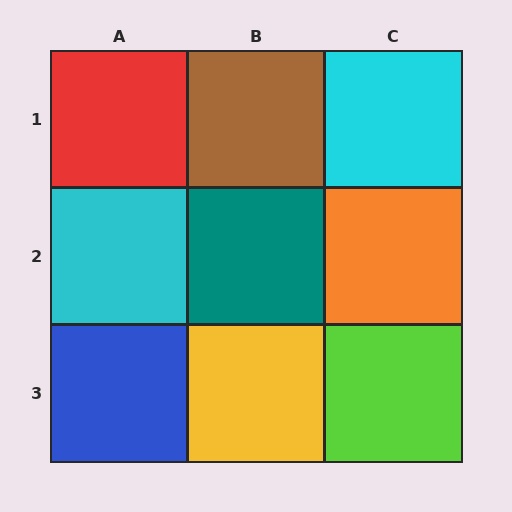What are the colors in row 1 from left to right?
Red, brown, cyan.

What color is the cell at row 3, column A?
Blue.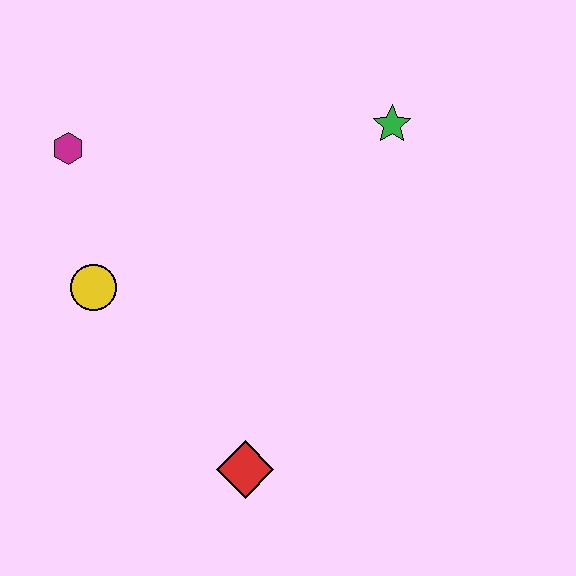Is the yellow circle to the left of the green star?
Yes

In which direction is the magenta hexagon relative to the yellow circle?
The magenta hexagon is above the yellow circle.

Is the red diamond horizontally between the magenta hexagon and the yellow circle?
No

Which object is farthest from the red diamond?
The green star is farthest from the red diamond.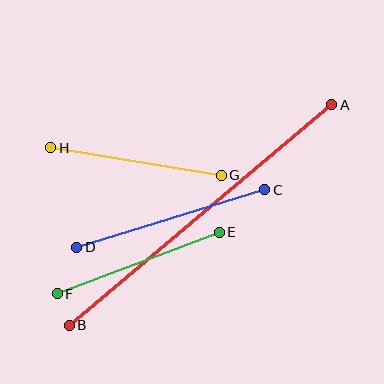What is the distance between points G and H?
The distance is approximately 173 pixels.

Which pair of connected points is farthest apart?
Points A and B are farthest apart.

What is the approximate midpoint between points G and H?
The midpoint is at approximately (136, 162) pixels.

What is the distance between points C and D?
The distance is approximately 196 pixels.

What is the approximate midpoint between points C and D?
The midpoint is at approximately (171, 219) pixels.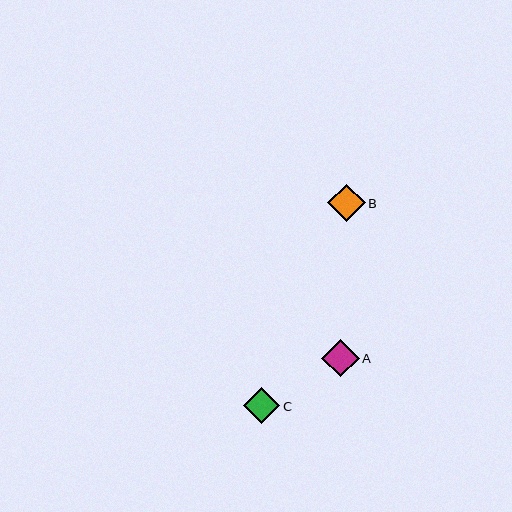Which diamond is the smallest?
Diamond C is the smallest with a size of approximately 36 pixels.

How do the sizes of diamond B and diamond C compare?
Diamond B and diamond C are approximately the same size.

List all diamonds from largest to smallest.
From largest to smallest: A, B, C.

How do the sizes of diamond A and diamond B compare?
Diamond A and diamond B are approximately the same size.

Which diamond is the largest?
Diamond A is the largest with a size of approximately 38 pixels.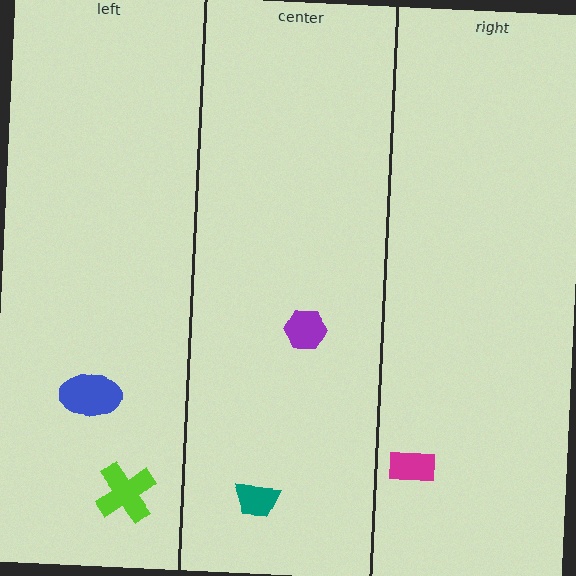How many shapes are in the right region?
1.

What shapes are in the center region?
The teal trapezoid, the purple hexagon.